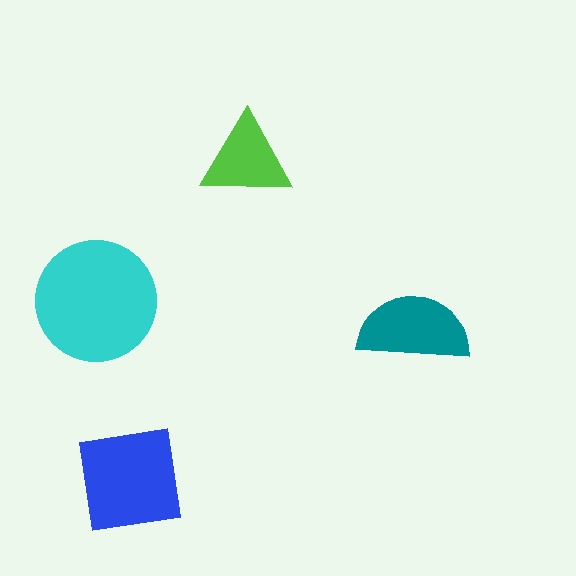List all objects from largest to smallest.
The cyan circle, the blue square, the teal semicircle, the lime triangle.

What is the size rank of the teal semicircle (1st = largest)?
3rd.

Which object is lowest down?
The blue square is bottommost.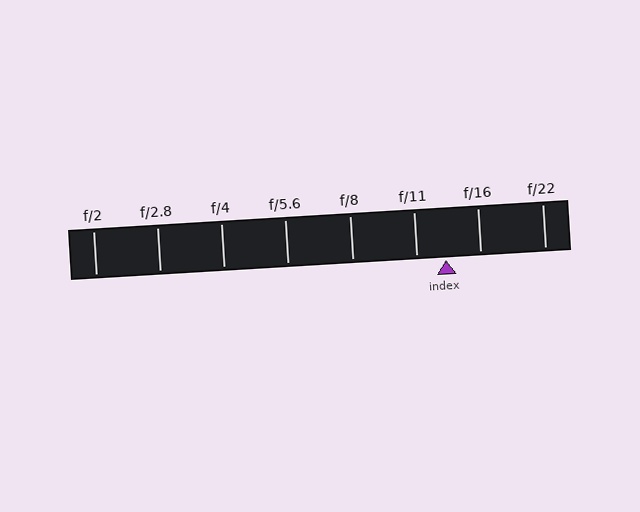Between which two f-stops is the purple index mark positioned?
The index mark is between f/11 and f/16.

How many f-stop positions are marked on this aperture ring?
There are 8 f-stop positions marked.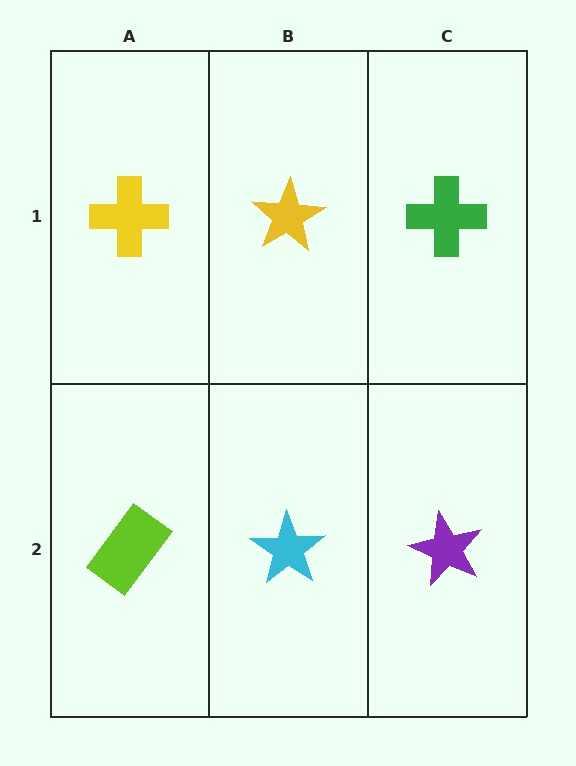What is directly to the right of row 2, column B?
A purple star.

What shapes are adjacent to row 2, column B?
A yellow star (row 1, column B), a lime rectangle (row 2, column A), a purple star (row 2, column C).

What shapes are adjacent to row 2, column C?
A green cross (row 1, column C), a cyan star (row 2, column B).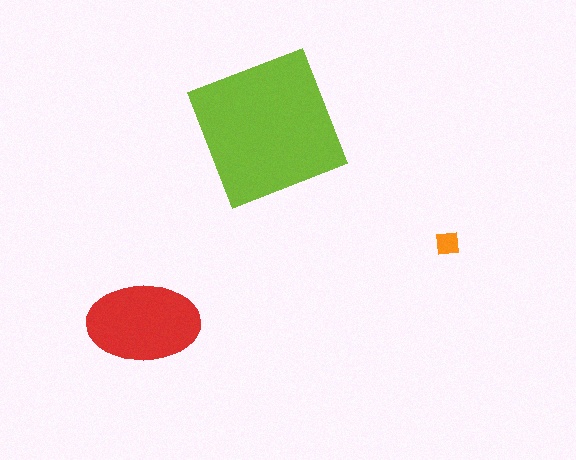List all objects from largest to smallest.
The lime square, the red ellipse, the orange square.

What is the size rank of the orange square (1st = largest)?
3rd.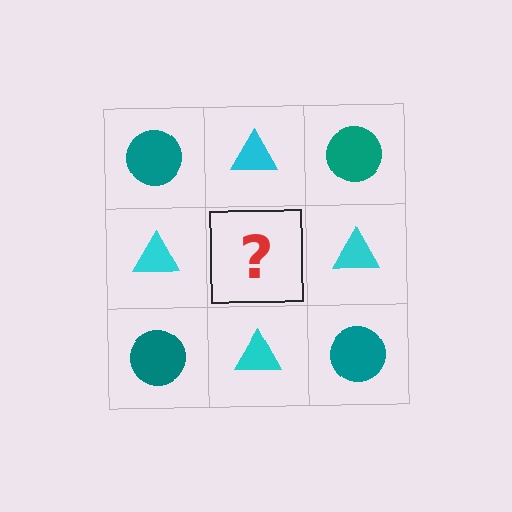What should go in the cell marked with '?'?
The missing cell should contain a teal circle.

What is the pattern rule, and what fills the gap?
The rule is that it alternates teal circle and cyan triangle in a checkerboard pattern. The gap should be filled with a teal circle.